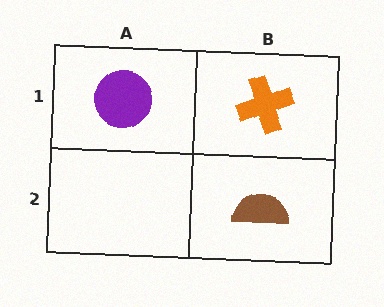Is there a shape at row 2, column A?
No, that cell is empty.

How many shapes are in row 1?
2 shapes.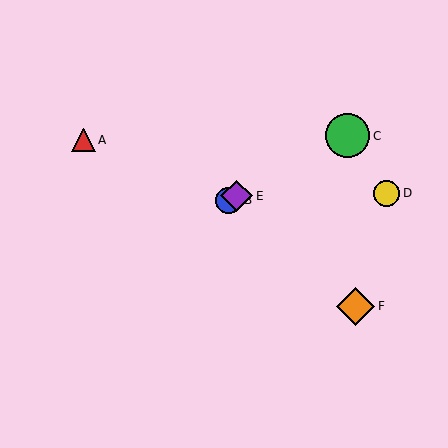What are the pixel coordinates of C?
Object C is at (348, 136).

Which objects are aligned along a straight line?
Objects B, C, E are aligned along a straight line.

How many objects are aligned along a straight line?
3 objects (B, C, E) are aligned along a straight line.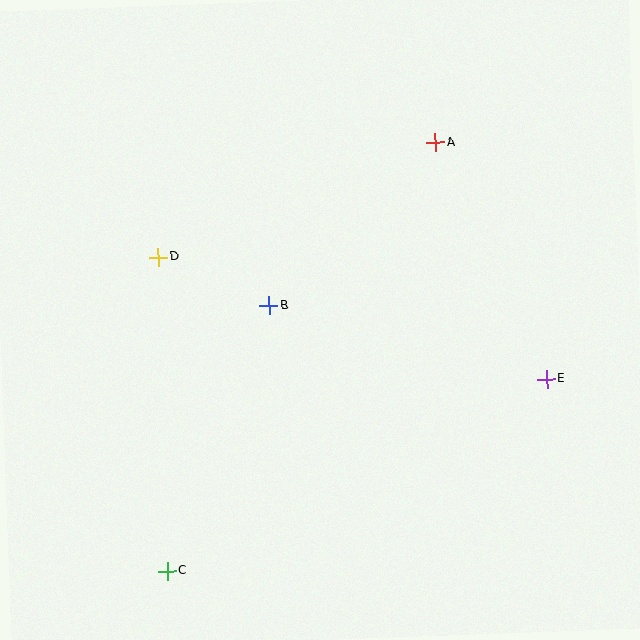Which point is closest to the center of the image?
Point B at (269, 306) is closest to the center.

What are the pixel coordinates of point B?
Point B is at (269, 306).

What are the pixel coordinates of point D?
Point D is at (159, 257).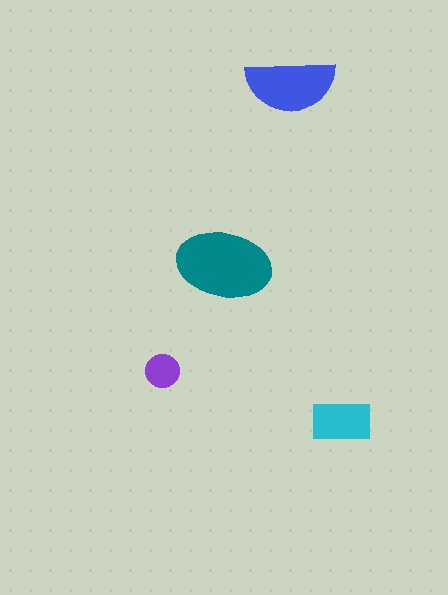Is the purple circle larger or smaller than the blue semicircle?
Smaller.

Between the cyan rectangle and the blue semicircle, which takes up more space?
The blue semicircle.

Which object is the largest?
The teal ellipse.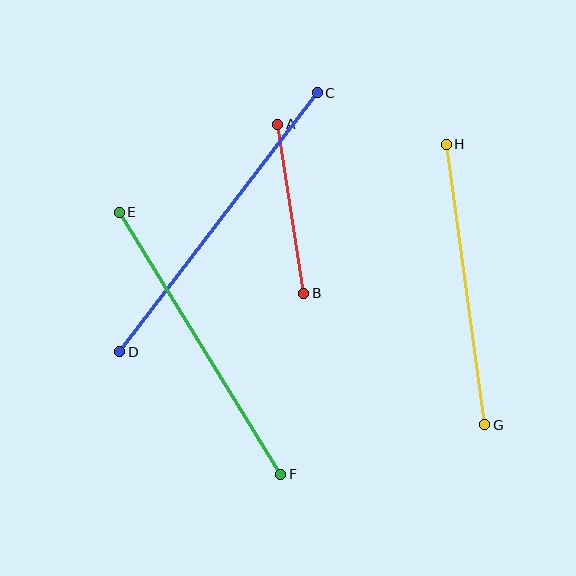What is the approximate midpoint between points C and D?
The midpoint is at approximately (219, 222) pixels.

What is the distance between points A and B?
The distance is approximately 171 pixels.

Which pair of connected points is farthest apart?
Points C and D are farthest apart.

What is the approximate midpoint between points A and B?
The midpoint is at approximately (291, 209) pixels.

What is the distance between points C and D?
The distance is approximately 325 pixels.